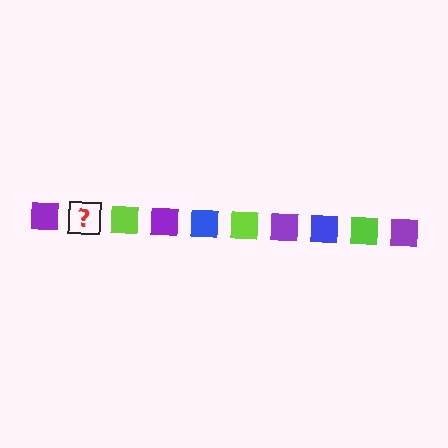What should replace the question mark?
The question mark should be replaced with a blue square.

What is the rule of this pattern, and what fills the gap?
The rule is that the pattern cycles through purple, blue, lime squares. The gap should be filled with a blue square.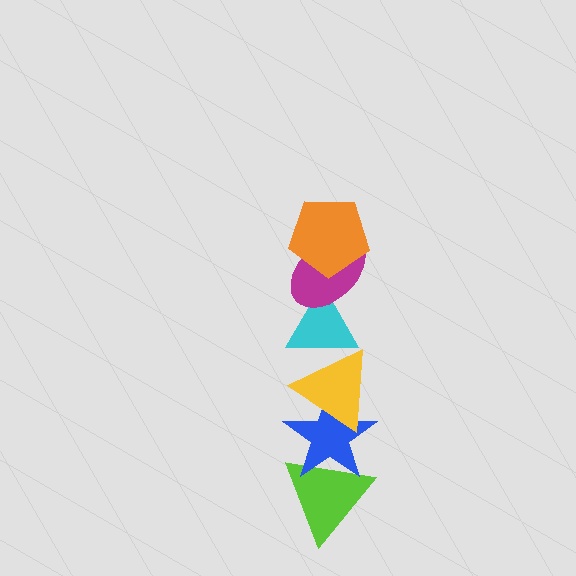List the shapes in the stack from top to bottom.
From top to bottom: the orange pentagon, the magenta ellipse, the cyan triangle, the yellow triangle, the blue star, the lime triangle.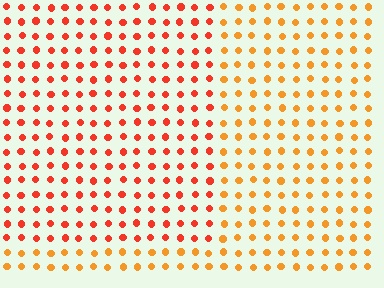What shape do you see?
I see a rectangle.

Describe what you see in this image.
The image is filled with small orange elements in a uniform arrangement. A rectangle-shaped region is visible where the elements are tinted to a slightly different hue, forming a subtle color boundary.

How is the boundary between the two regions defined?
The boundary is defined purely by a slight shift in hue (about 29 degrees). Spacing, size, and orientation are identical on both sides.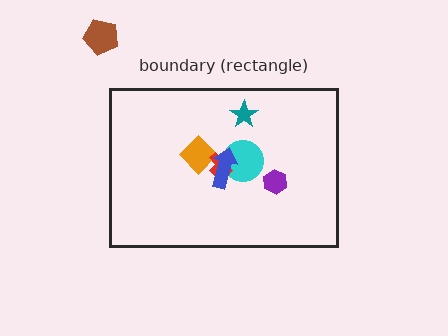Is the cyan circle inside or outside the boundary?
Inside.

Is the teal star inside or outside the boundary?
Inside.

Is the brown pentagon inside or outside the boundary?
Outside.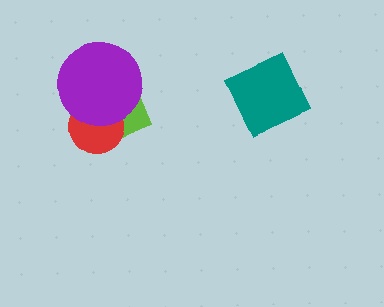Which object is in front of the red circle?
The purple circle is in front of the red circle.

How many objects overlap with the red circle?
2 objects overlap with the red circle.